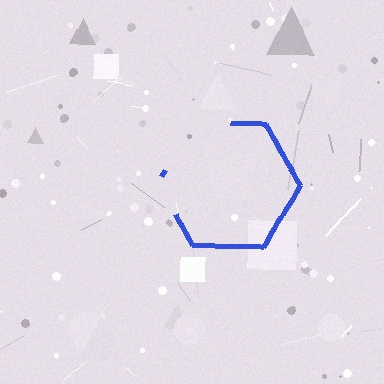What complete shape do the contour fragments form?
The contour fragments form a hexagon.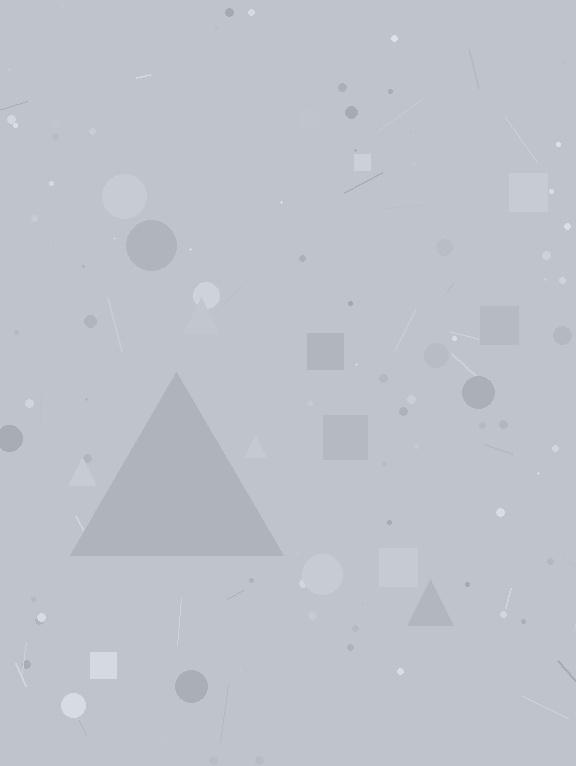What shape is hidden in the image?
A triangle is hidden in the image.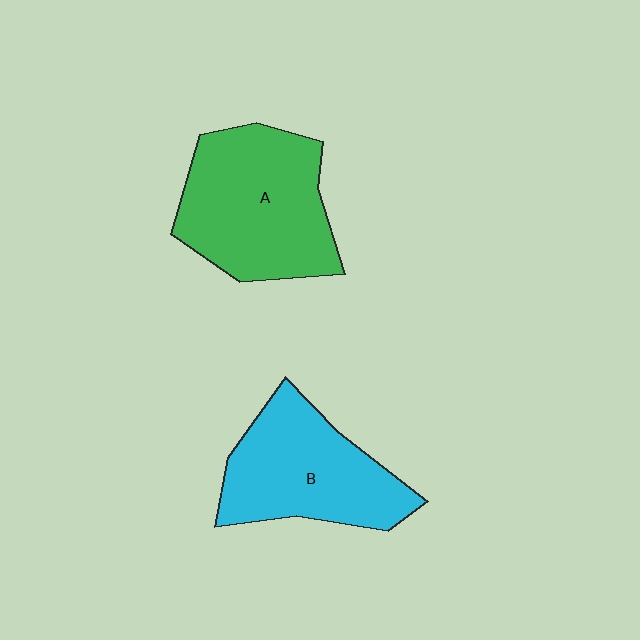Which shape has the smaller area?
Shape B (cyan).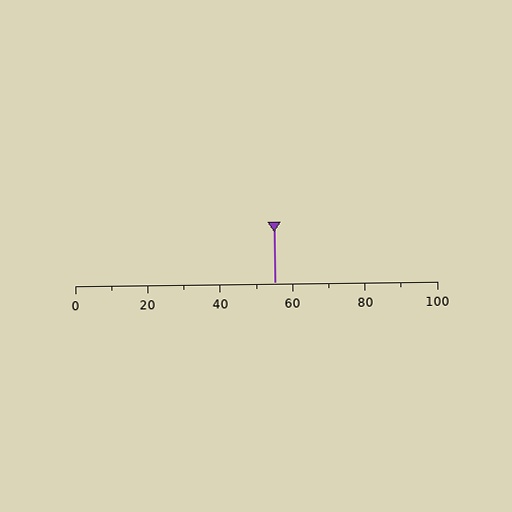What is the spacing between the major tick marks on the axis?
The major ticks are spaced 20 apart.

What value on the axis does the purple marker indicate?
The marker indicates approximately 55.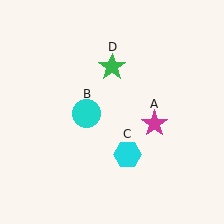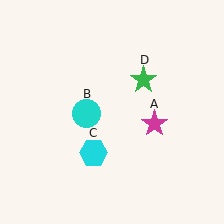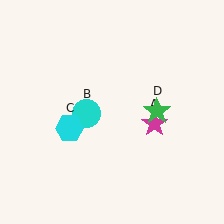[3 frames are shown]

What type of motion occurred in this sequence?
The cyan hexagon (object C), green star (object D) rotated clockwise around the center of the scene.